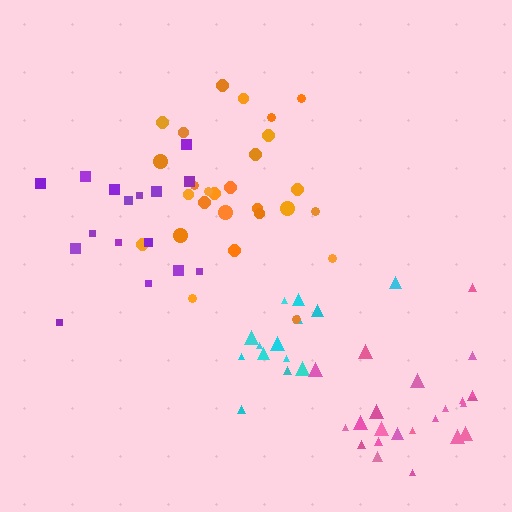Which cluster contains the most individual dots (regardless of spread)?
Orange (27).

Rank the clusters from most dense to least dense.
orange, cyan, purple, pink.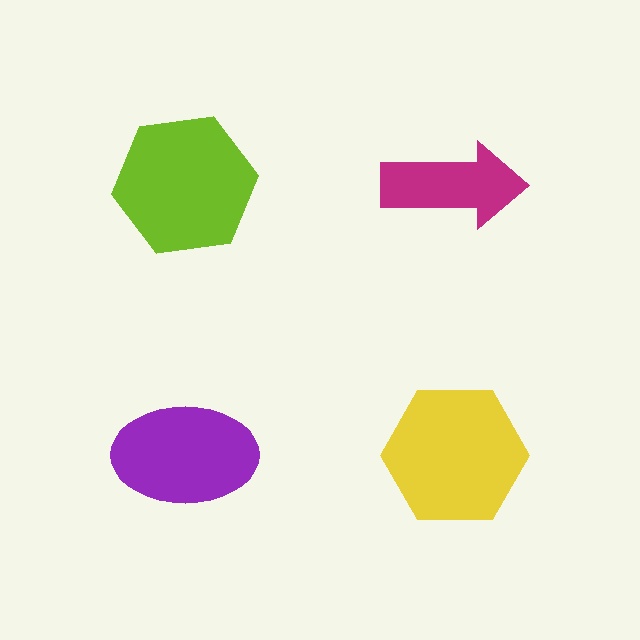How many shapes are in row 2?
2 shapes.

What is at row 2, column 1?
A purple ellipse.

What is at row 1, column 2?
A magenta arrow.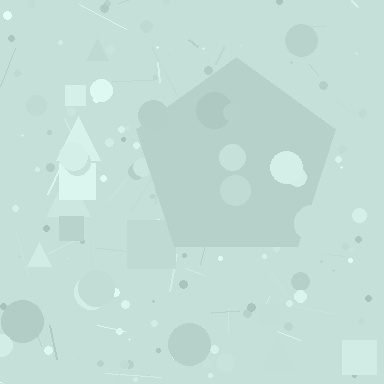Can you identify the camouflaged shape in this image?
The camouflaged shape is a pentagon.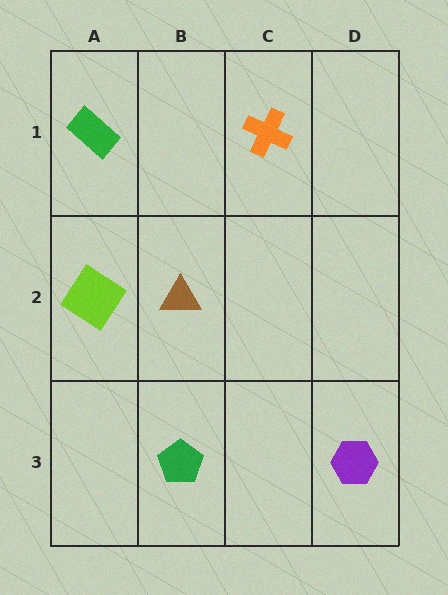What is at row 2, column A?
A lime diamond.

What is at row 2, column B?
A brown triangle.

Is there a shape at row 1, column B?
No, that cell is empty.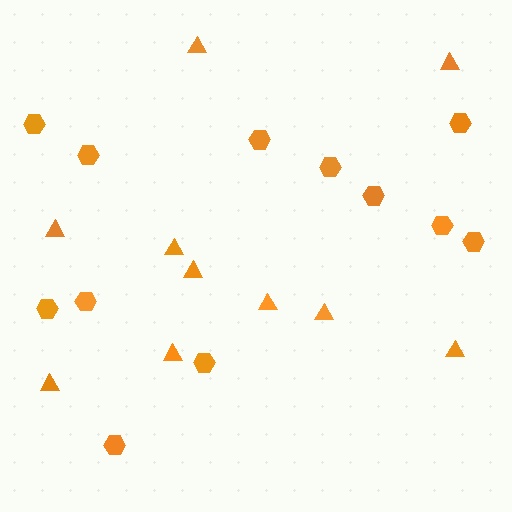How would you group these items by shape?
There are 2 groups: one group of hexagons (12) and one group of triangles (10).